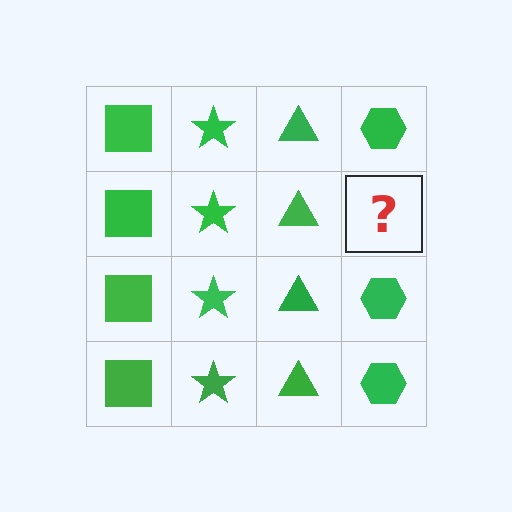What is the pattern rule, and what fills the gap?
The rule is that each column has a consistent shape. The gap should be filled with a green hexagon.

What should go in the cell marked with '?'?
The missing cell should contain a green hexagon.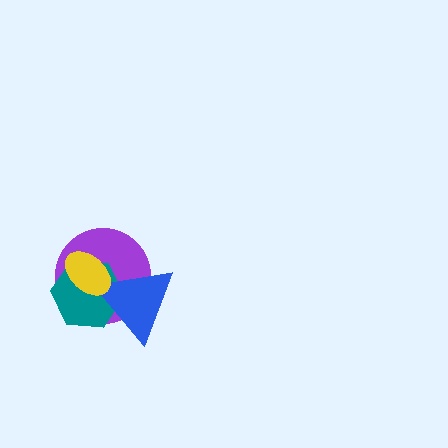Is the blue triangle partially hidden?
Yes, it is partially covered by another shape.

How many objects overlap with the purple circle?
3 objects overlap with the purple circle.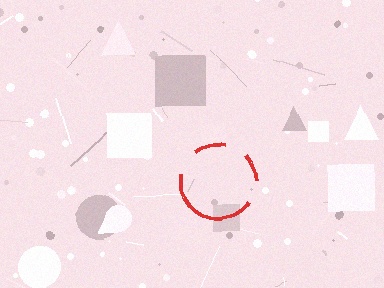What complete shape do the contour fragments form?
The contour fragments form a circle.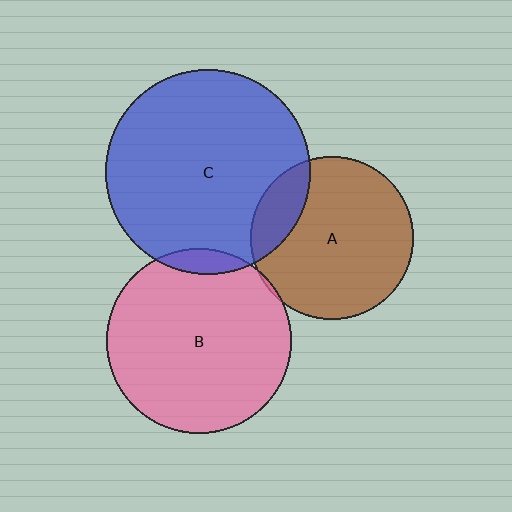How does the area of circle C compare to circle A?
Approximately 1.6 times.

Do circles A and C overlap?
Yes.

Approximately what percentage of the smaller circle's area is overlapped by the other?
Approximately 15%.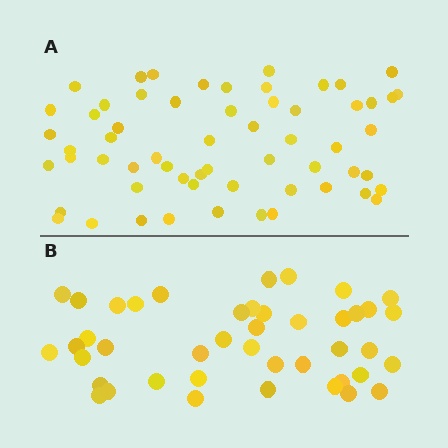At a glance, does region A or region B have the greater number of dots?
Region A (the top region) has more dots.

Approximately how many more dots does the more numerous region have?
Region A has approximately 15 more dots than region B.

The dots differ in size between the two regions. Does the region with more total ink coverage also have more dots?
No. Region B has more total ink coverage because its dots are larger, but region A actually contains more individual dots. Total area can be misleading — the number of items is what matters here.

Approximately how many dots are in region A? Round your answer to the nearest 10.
About 60 dots.